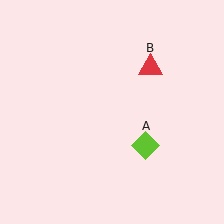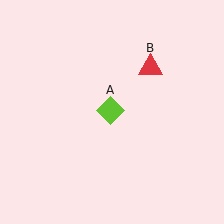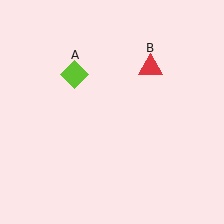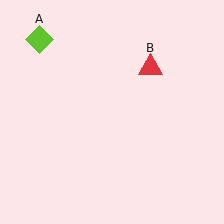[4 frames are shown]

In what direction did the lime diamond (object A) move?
The lime diamond (object A) moved up and to the left.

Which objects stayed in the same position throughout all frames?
Red triangle (object B) remained stationary.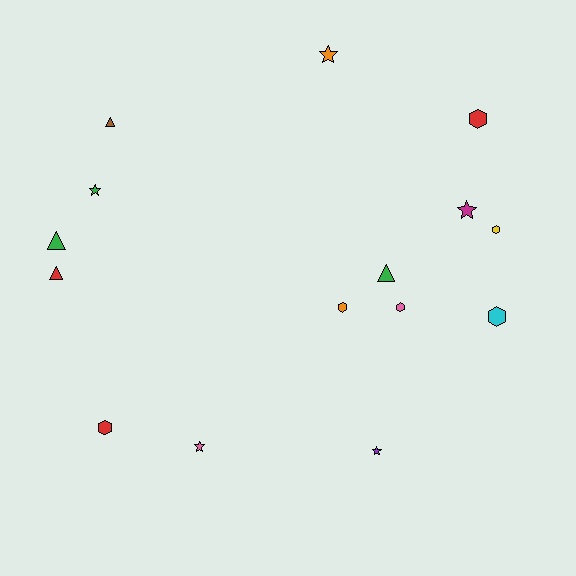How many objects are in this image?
There are 15 objects.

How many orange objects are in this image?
There are 2 orange objects.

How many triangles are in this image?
There are 4 triangles.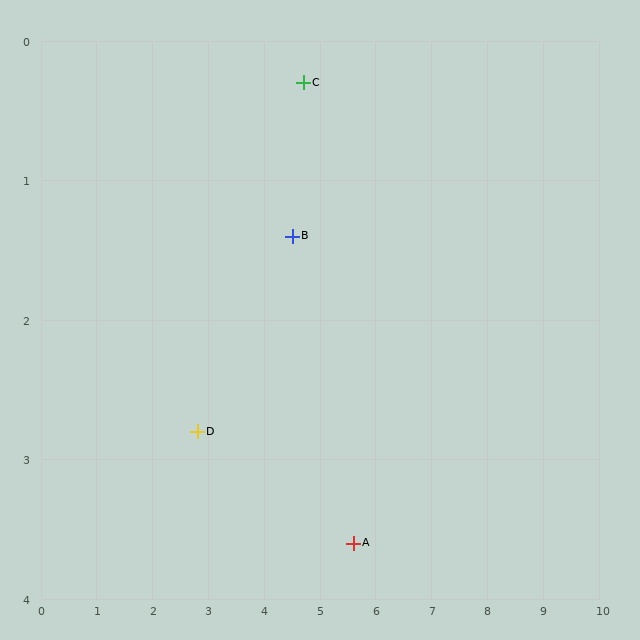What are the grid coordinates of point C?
Point C is at approximately (4.7, 0.3).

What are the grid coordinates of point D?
Point D is at approximately (2.8, 2.8).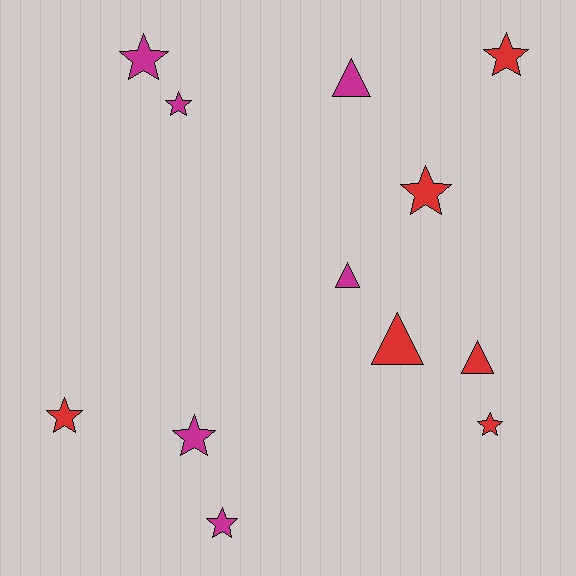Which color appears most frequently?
Magenta, with 6 objects.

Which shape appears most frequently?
Star, with 8 objects.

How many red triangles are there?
There are 2 red triangles.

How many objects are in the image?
There are 12 objects.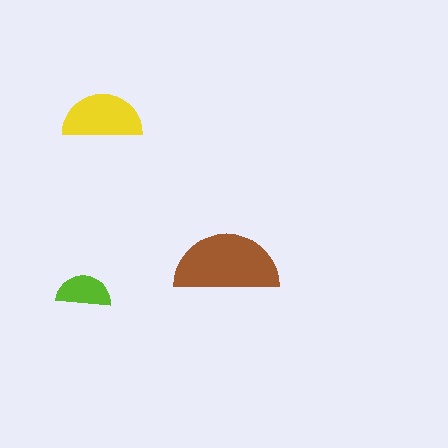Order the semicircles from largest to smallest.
the brown one, the yellow one, the lime one.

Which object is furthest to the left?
The lime semicircle is leftmost.